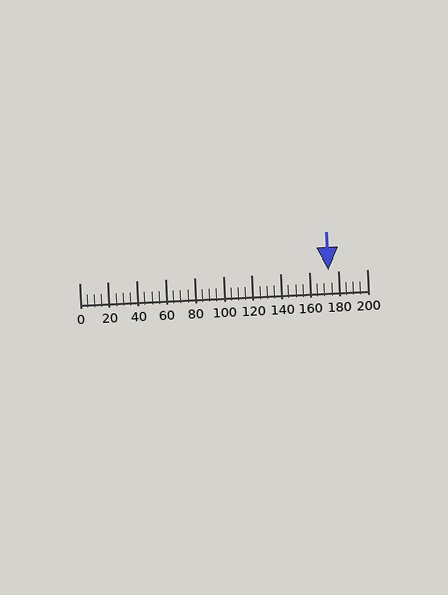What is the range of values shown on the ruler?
The ruler shows values from 0 to 200.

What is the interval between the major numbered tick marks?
The major tick marks are spaced 20 units apart.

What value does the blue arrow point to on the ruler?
The blue arrow points to approximately 174.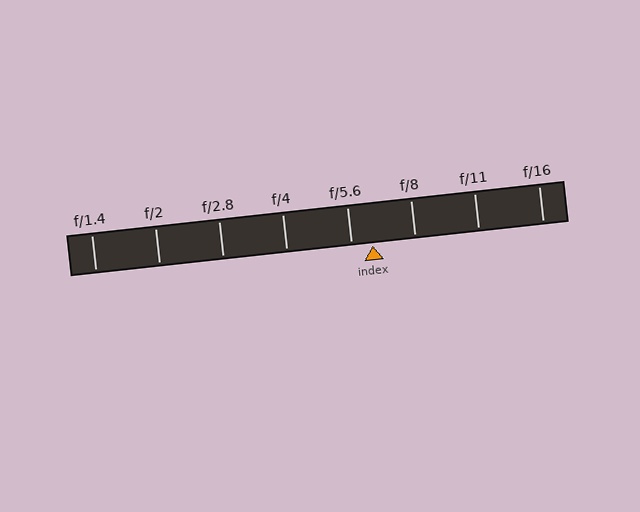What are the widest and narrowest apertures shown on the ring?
The widest aperture shown is f/1.4 and the narrowest is f/16.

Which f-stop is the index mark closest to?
The index mark is closest to f/5.6.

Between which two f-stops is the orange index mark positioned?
The index mark is between f/5.6 and f/8.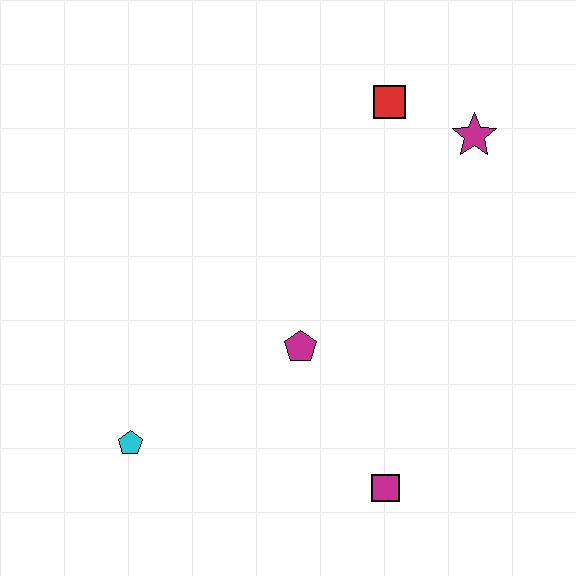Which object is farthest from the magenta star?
The cyan pentagon is farthest from the magenta star.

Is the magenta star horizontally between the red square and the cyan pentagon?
No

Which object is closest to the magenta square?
The magenta pentagon is closest to the magenta square.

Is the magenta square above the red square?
No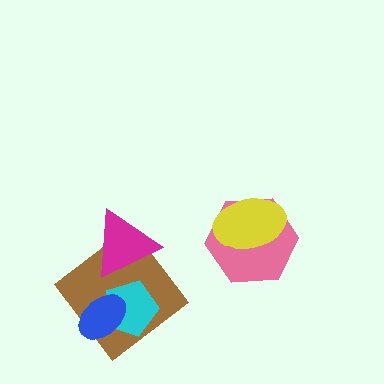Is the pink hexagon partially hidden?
Yes, it is partially covered by another shape.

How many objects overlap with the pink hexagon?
1 object overlaps with the pink hexagon.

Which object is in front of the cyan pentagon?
The blue ellipse is in front of the cyan pentagon.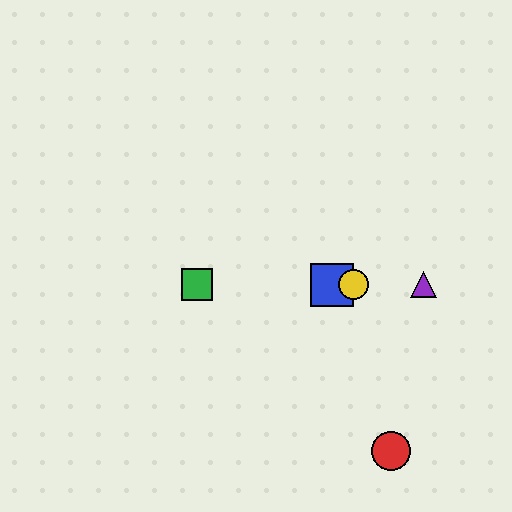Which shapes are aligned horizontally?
The blue square, the green square, the yellow circle, the purple triangle are aligned horizontally.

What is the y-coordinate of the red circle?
The red circle is at y≈451.